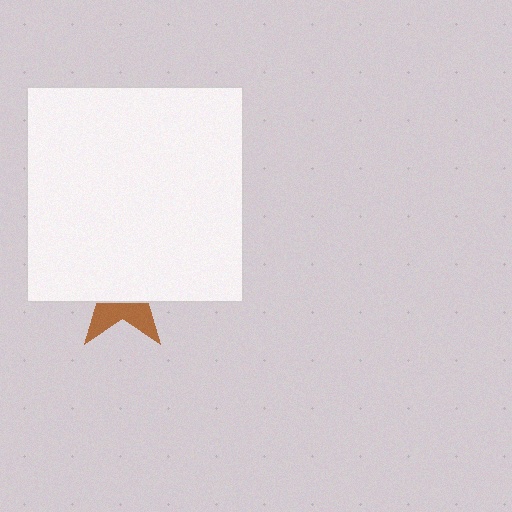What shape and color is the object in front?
The object in front is a white square.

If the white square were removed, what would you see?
You would see the complete brown star.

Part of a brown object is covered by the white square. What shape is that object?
It is a star.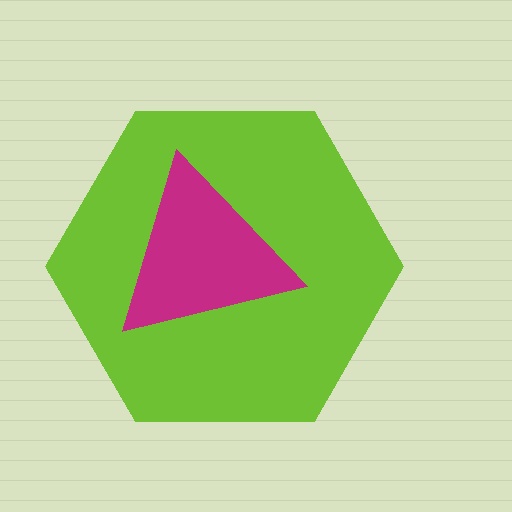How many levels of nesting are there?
2.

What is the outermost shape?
The lime hexagon.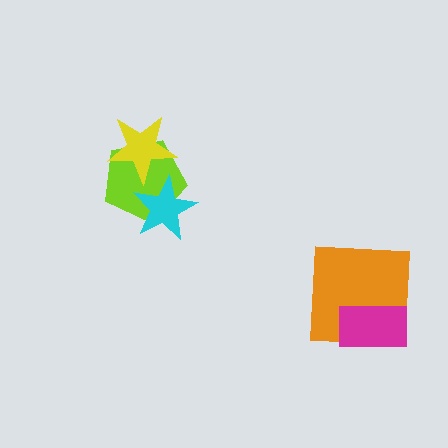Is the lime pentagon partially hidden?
Yes, it is partially covered by another shape.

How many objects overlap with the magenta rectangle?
1 object overlaps with the magenta rectangle.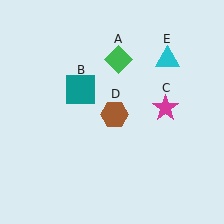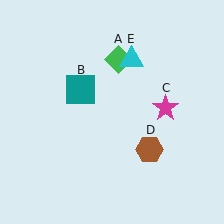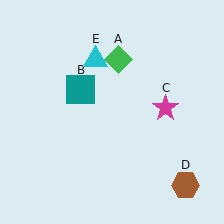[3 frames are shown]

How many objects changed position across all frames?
2 objects changed position: brown hexagon (object D), cyan triangle (object E).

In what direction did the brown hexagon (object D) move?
The brown hexagon (object D) moved down and to the right.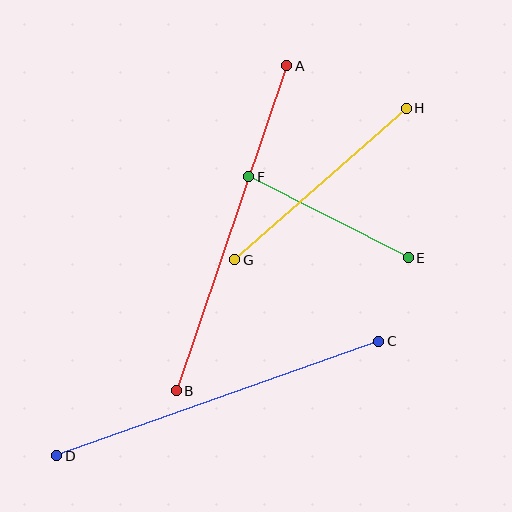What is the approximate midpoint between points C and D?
The midpoint is at approximately (218, 398) pixels.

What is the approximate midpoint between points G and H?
The midpoint is at approximately (320, 184) pixels.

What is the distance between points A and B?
The distance is approximately 343 pixels.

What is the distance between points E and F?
The distance is approximately 179 pixels.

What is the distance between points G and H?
The distance is approximately 229 pixels.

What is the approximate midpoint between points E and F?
The midpoint is at approximately (329, 217) pixels.